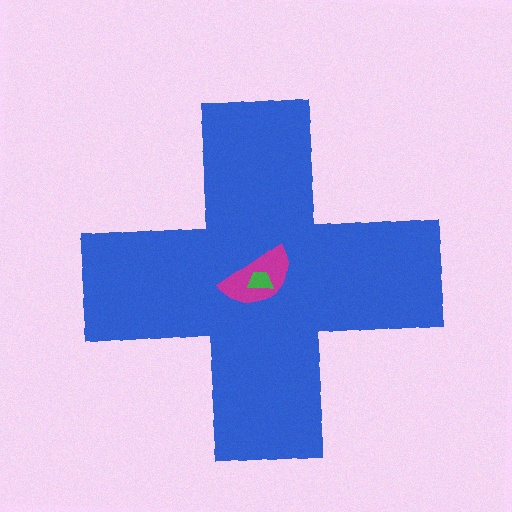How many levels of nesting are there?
3.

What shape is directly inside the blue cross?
The magenta semicircle.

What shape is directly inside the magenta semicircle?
The green trapezoid.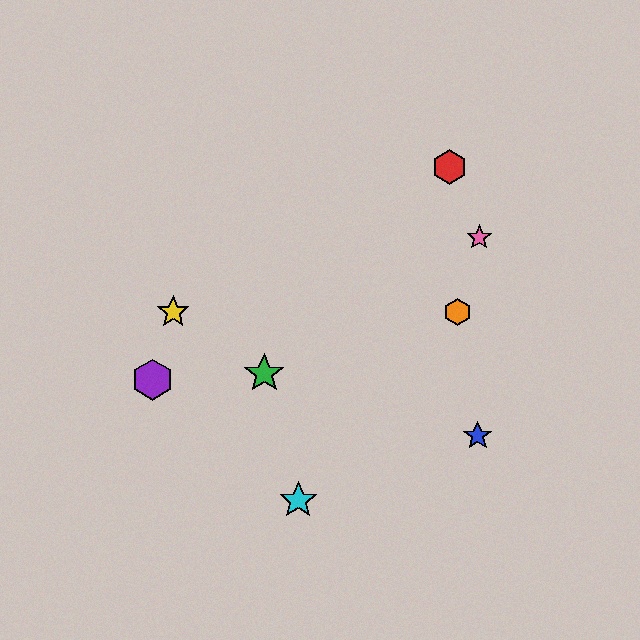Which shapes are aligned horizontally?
The yellow star, the orange hexagon are aligned horizontally.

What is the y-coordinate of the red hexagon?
The red hexagon is at y≈167.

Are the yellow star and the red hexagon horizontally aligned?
No, the yellow star is at y≈312 and the red hexagon is at y≈167.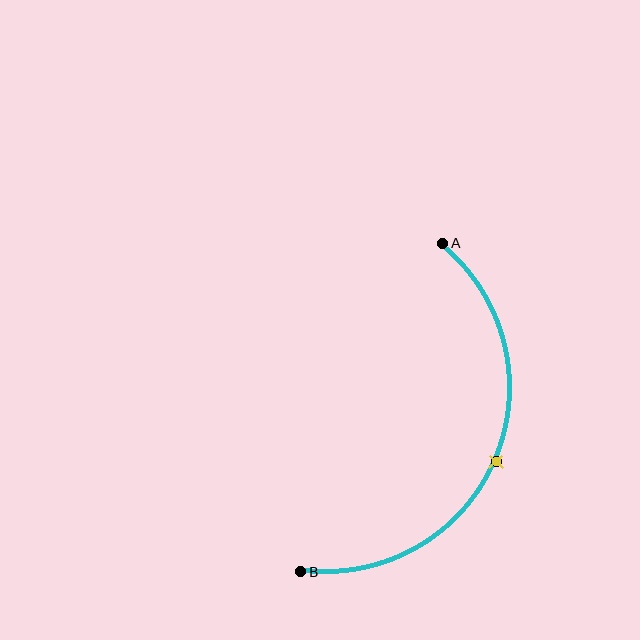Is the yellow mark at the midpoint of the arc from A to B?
Yes. The yellow mark lies on the arc at equal arc-length from both A and B — it is the arc midpoint.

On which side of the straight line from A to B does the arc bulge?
The arc bulges to the right of the straight line connecting A and B.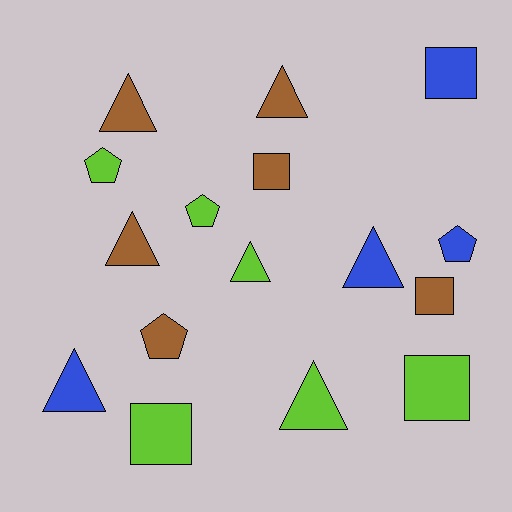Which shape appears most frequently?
Triangle, with 7 objects.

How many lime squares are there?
There are 2 lime squares.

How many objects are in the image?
There are 16 objects.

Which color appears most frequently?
Brown, with 6 objects.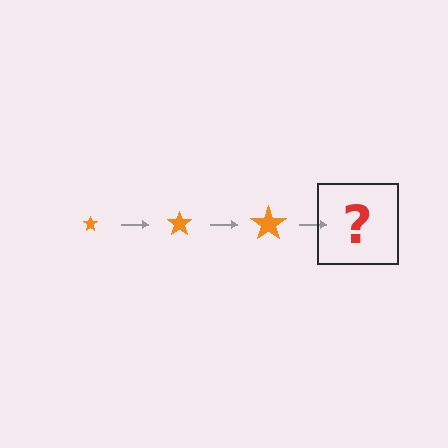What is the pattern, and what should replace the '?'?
The pattern is that the star gets progressively larger each step. The '?' should be an orange star, larger than the previous one.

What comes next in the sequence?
The next element should be an orange star, larger than the previous one.